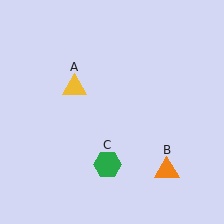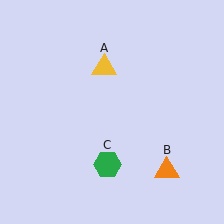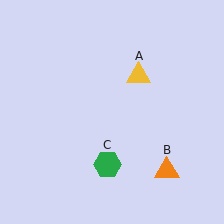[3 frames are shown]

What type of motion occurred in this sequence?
The yellow triangle (object A) rotated clockwise around the center of the scene.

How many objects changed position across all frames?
1 object changed position: yellow triangle (object A).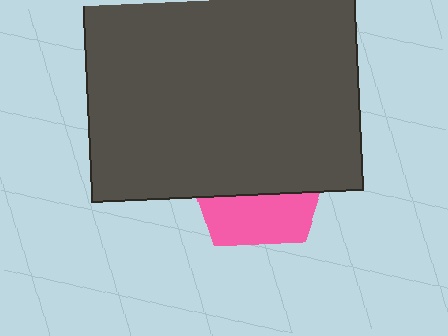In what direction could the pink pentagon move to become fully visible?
The pink pentagon could move down. That would shift it out from behind the dark gray rectangle entirely.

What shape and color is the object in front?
The object in front is a dark gray rectangle.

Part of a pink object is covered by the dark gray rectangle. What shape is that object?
It is a pentagon.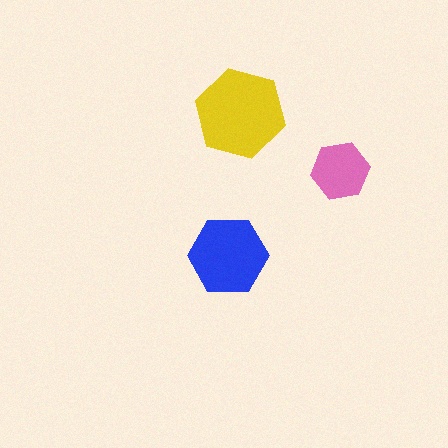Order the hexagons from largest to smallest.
the yellow one, the blue one, the pink one.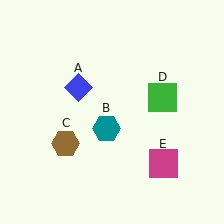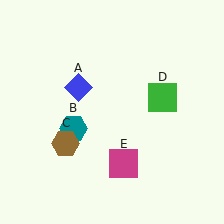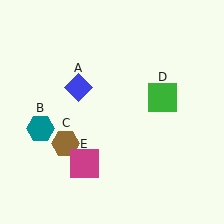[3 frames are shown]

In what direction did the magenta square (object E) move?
The magenta square (object E) moved left.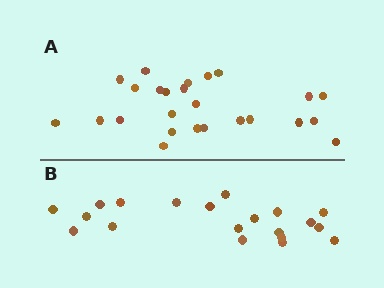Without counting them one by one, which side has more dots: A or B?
Region A (the top region) has more dots.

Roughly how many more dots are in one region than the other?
Region A has about 5 more dots than region B.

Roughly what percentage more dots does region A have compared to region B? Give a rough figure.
About 25% more.